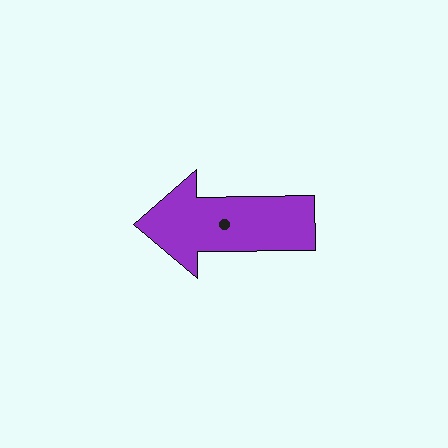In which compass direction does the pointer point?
West.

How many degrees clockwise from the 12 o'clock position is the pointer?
Approximately 269 degrees.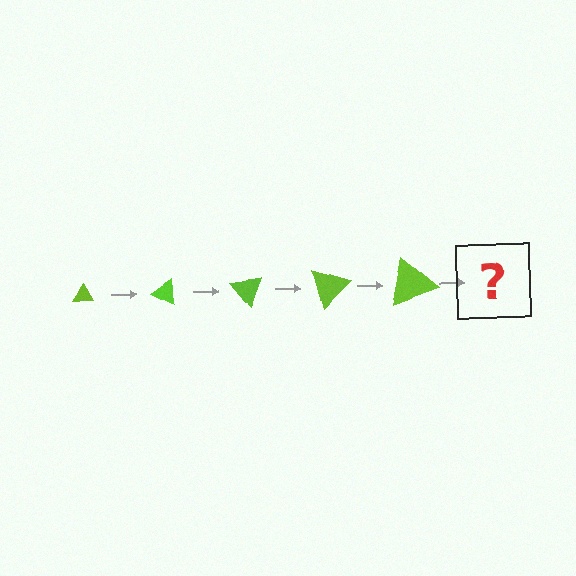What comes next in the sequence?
The next element should be a triangle, larger than the previous one and rotated 125 degrees from the start.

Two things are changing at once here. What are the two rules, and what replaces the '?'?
The two rules are that the triangle grows larger each step and it rotates 25 degrees each step. The '?' should be a triangle, larger than the previous one and rotated 125 degrees from the start.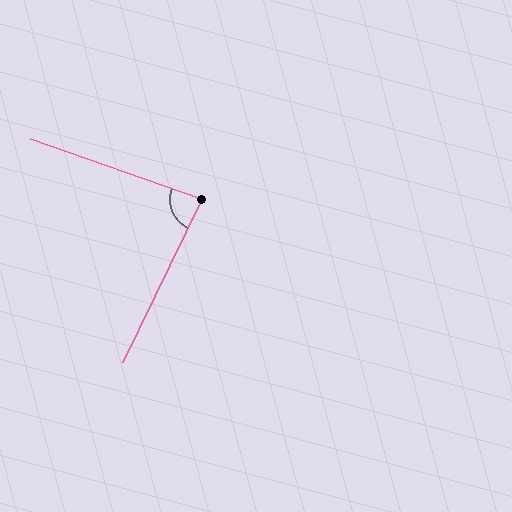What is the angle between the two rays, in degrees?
Approximately 84 degrees.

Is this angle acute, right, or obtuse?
It is acute.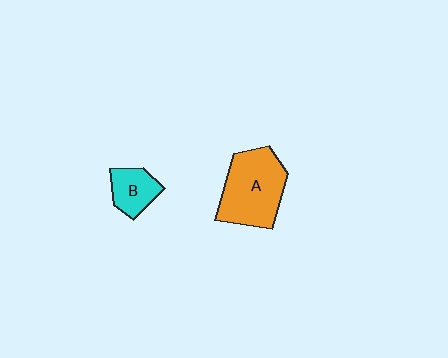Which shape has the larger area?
Shape A (orange).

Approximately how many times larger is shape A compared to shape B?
Approximately 2.3 times.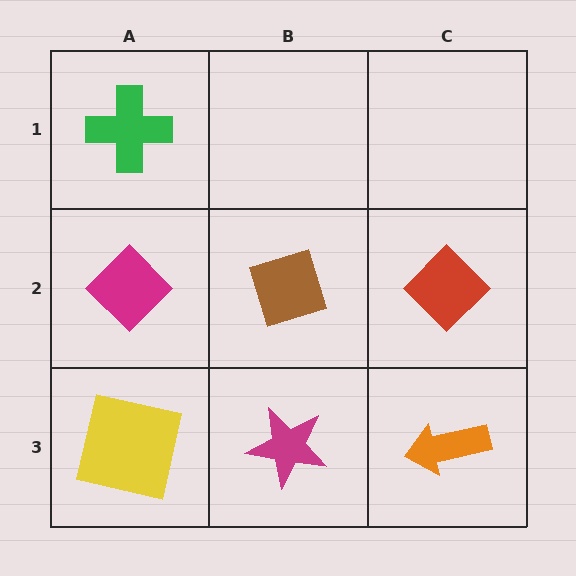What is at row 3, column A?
A yellow square.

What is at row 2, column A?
A magenta diamond.